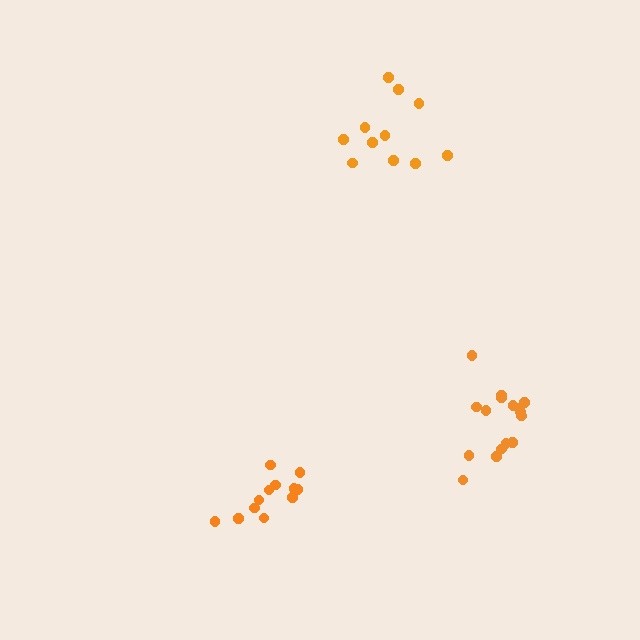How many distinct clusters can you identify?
There are 3 distinct clusters.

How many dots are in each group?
Group 1: 11 dots, Group 2: 12 dots, Group 3: 16 dots (39 total).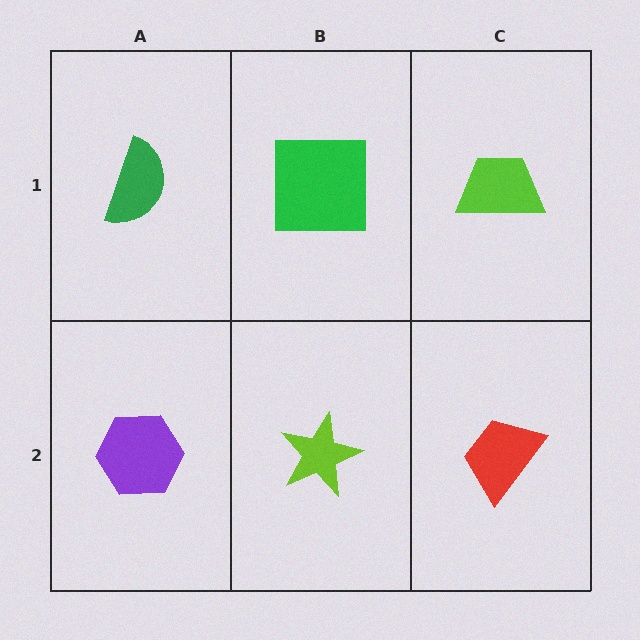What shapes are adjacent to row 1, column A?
A purple hexagon (row 2, column A), a green square (row 1, column B).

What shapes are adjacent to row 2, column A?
A green semicircle (row 1, column A), a lime star (row 2, column B).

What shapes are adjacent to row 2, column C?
A lime trapezoid (row 1, column C), a lime star (row 2, column B).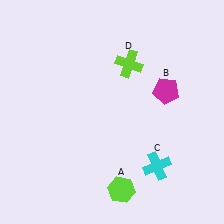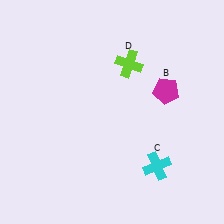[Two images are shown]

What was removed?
The lime hexagon (A) was removed in Image 2.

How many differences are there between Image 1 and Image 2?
There is 1 difference between the two images.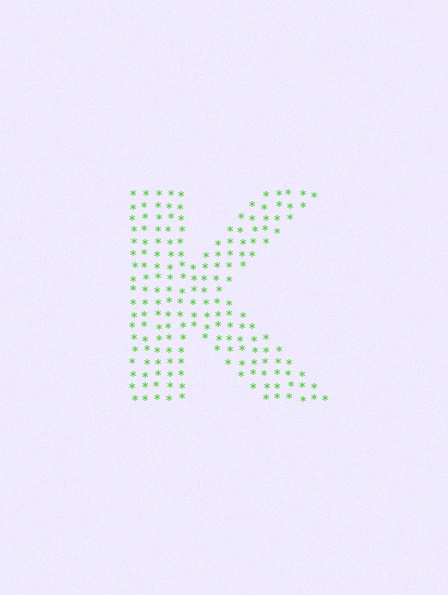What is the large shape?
The large shape is the letter K.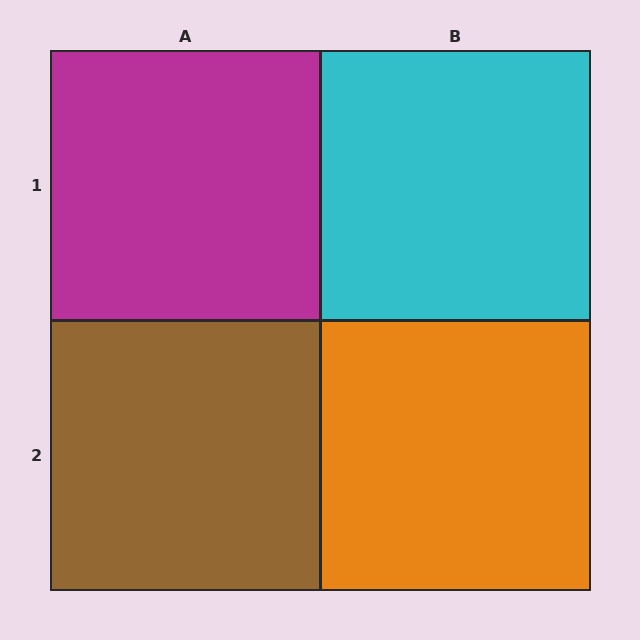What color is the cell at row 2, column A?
Brown.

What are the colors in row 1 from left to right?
Magenta, cyan.